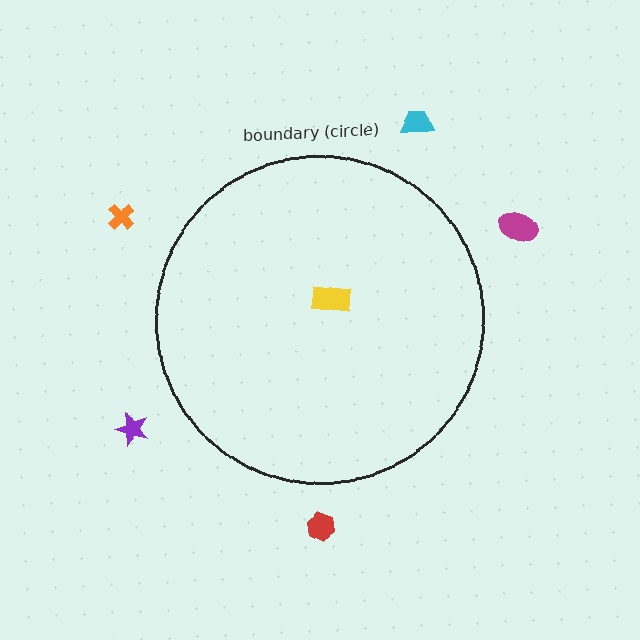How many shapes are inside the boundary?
1 inside, 5 outside.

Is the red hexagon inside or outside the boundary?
Outside.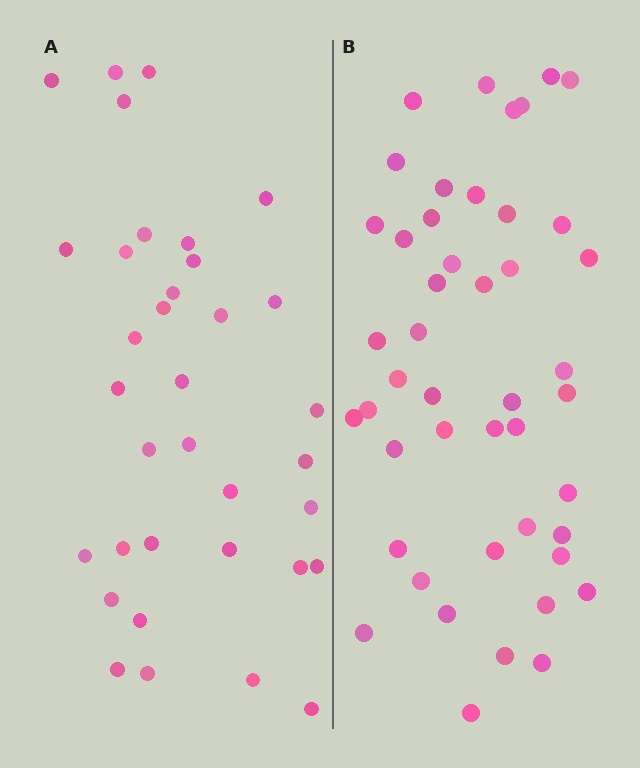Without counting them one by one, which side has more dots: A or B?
Region B (the right region) has more dots.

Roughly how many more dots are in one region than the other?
Region B has roughly 12 or so more dots than region A.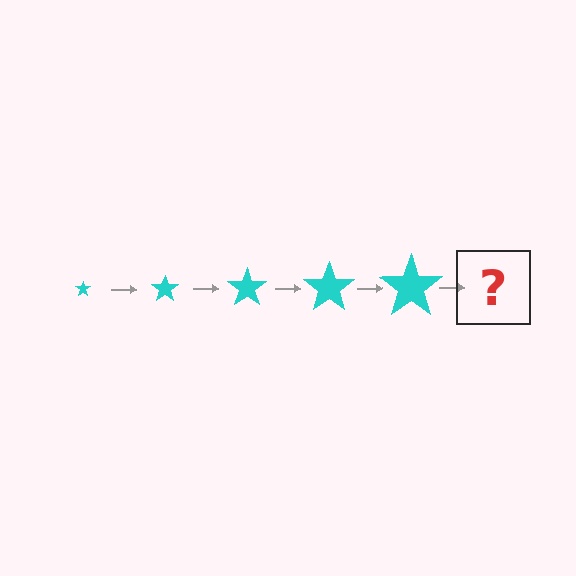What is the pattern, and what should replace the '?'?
The pattern is that the star gets progressively larger each step. The '?' should be a cyan star, larger than the previous one.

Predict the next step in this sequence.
The next step is a cyan star, larger than the previous one.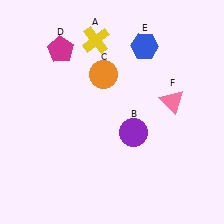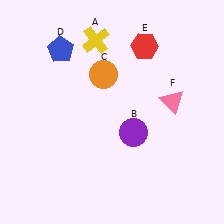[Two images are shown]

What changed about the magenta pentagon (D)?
In Image 1, D is magenta. In Image 2, it changed to blue.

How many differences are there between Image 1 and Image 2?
There are 2 differences between the two images.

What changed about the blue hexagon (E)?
In Image 1, E is blue. In Image 2, it changed to red.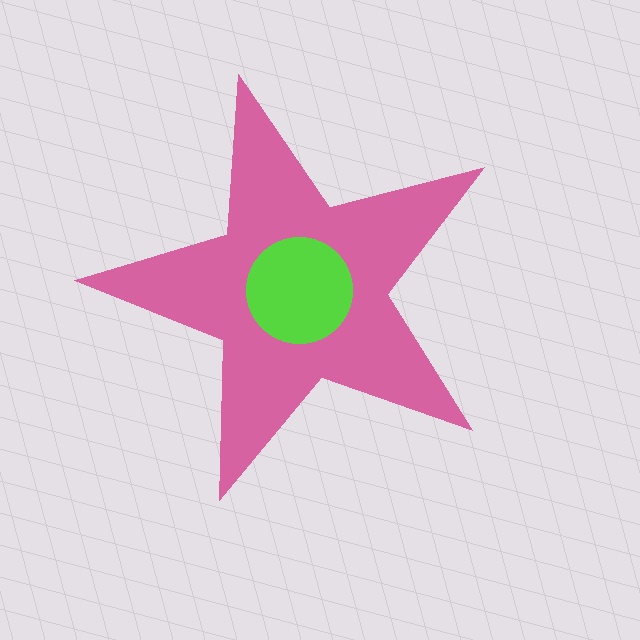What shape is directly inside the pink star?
The lime circle.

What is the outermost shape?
The pink star.